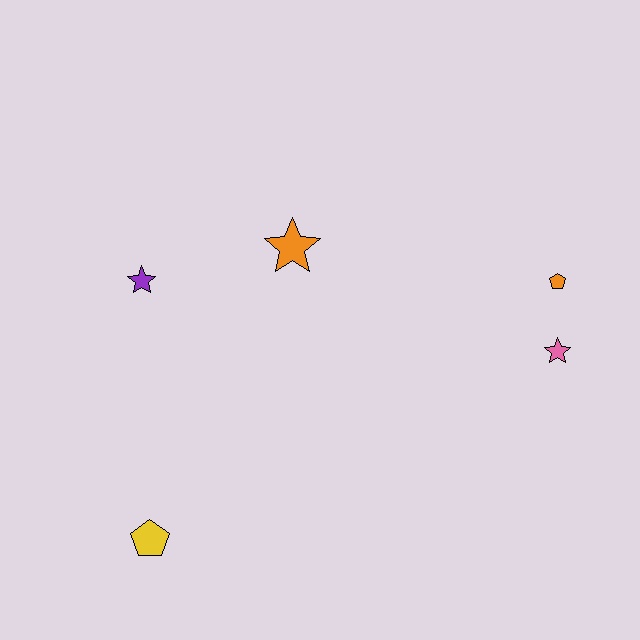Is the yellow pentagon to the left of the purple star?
No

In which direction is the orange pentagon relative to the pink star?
The orange pentagon is above the pink star.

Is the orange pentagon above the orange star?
No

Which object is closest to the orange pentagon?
The pink star is closest to the orange pentagon.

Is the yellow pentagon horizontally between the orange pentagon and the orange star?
No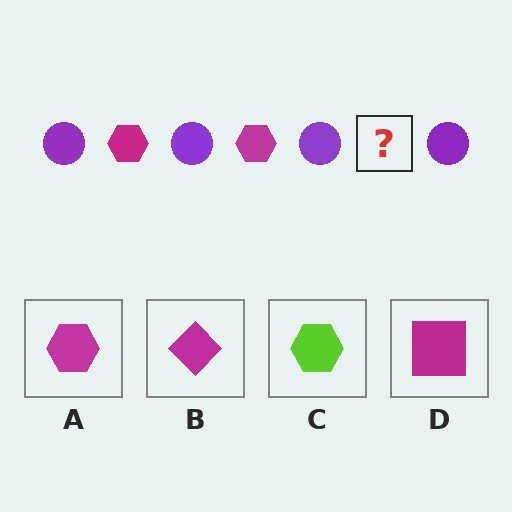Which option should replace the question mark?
Option A.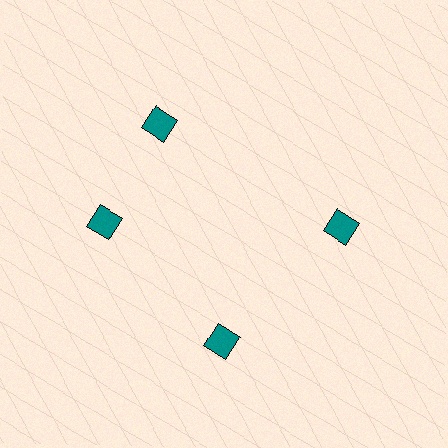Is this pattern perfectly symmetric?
No. The 4 teal diamonds are arranged in a ring, but one element near the 12 o'clock position is rotated out of alignment along the ring, breaking the 4-fold rotational symmetry.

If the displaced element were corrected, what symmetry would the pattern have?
It would have 4-fold rotational symmetry — the pattern would map onto itself every 90 degrees.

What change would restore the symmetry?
The symmetry would be restored by rotating it back into even spacing with its neighbors so that all 4 diamonds sit at equal angles and equal distance from the center.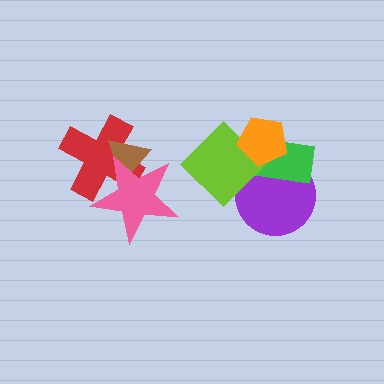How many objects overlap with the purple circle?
3 objects overlap with the purple circle.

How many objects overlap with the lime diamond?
3 objects overlap with the lime diamond.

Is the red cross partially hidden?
Yes, it is partially covered by another shape.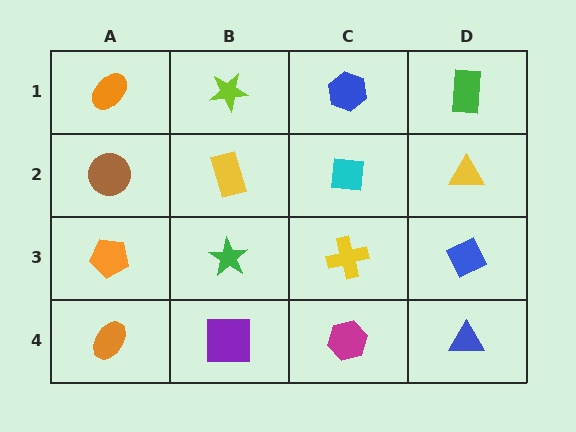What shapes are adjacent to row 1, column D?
A yellow triangle (row 2, column D), a blue hexagon (row 1, column C).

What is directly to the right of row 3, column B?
A yellow cross.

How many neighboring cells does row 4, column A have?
2.